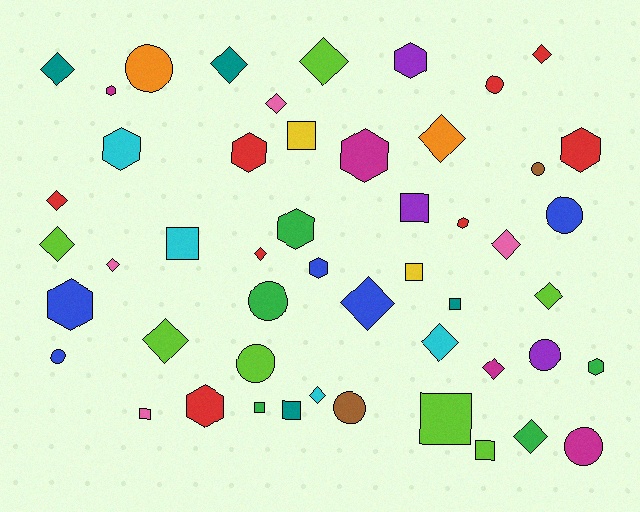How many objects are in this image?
There are 50 objects.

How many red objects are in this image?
There are 8 red objects.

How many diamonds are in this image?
There are 18 diamonds.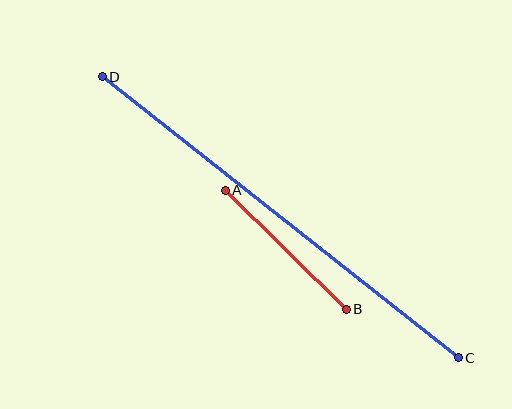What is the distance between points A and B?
The distance is approximately 170 pixels.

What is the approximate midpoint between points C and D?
The midpoint is at approximately (280, 217) pixels.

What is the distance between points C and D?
The distance is approximately 453 pixels.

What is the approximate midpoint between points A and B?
The midpoint is at approximately (286, 250) pixels.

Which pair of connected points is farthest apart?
Points C and D are farthest apart.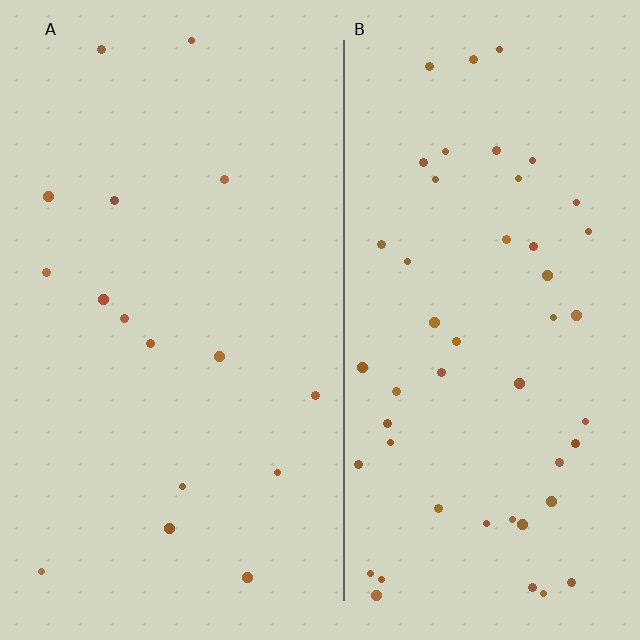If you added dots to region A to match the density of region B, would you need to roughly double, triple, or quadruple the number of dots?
Approximately triple.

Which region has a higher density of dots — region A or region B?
B (the right).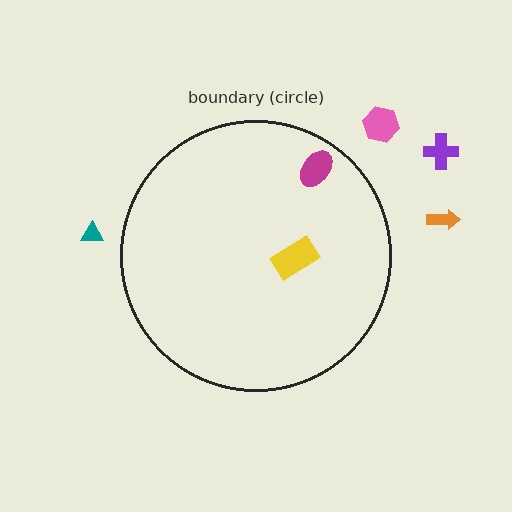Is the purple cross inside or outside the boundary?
Outside.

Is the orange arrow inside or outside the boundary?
Outside.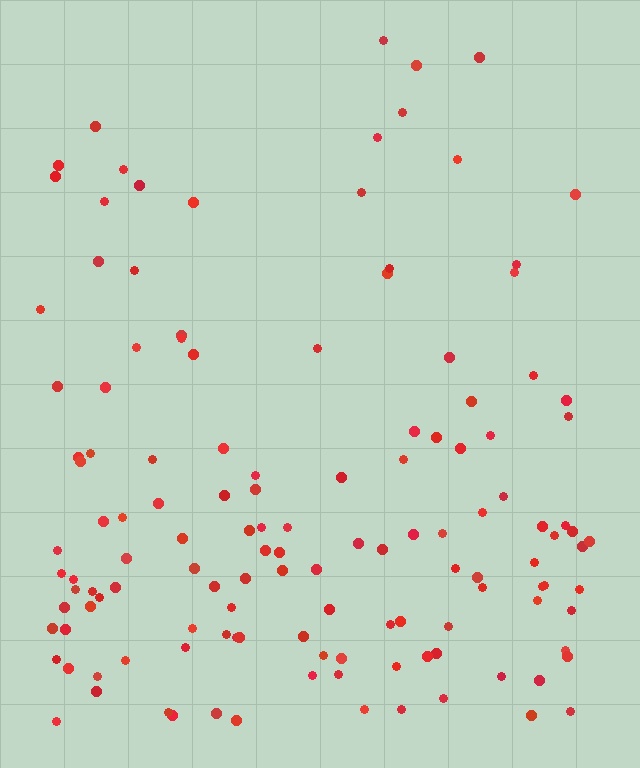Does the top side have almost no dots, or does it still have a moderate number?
Still a moderate number, just noticeably fewer than the bottom.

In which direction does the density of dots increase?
From top to bottom, with the bottom side densest.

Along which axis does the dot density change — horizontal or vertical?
Vertical.